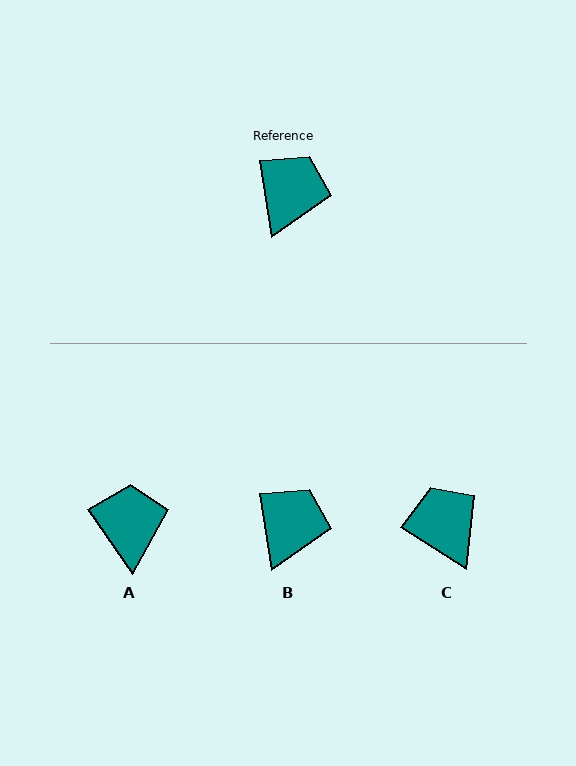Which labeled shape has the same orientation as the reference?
B.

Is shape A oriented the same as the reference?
No, it is off by about 26 degrees.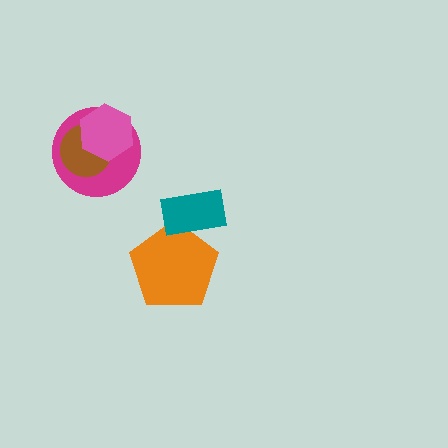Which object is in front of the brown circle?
The pink hexagon is in front of the brown circle.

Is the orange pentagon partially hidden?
Yes, it is partially covered by another shape.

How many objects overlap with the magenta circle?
2 objects overlap with the magenta circle.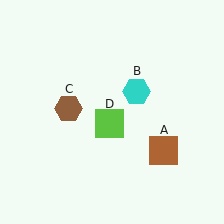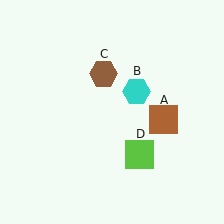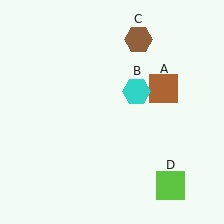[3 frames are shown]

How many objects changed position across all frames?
3 objects changed position: brown square (object A), brown hexagon (object C), lime square (object D).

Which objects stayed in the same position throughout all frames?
Cyan hexagon (object B) remained stationary.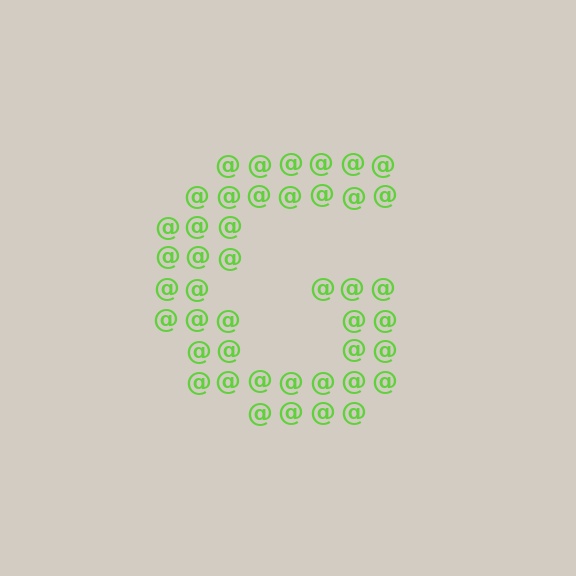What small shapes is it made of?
It is made of small at signs.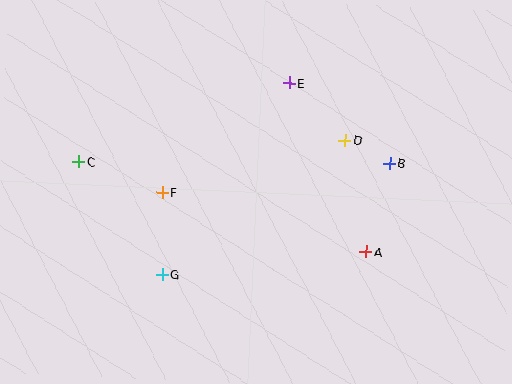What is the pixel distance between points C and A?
The distance between C and A is 301 pixels.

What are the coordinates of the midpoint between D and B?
The midpoint between D and B is at (367, 152).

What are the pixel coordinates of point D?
Point D is at (345, 140).